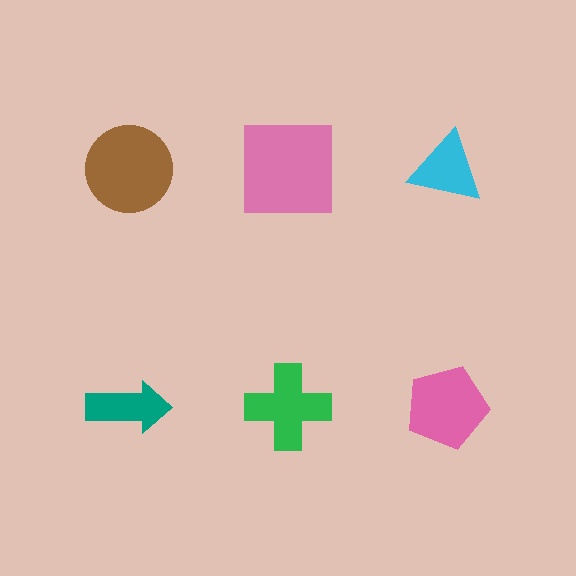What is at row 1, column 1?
A brown circle.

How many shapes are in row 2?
3 shapes.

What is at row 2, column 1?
A teal arrow.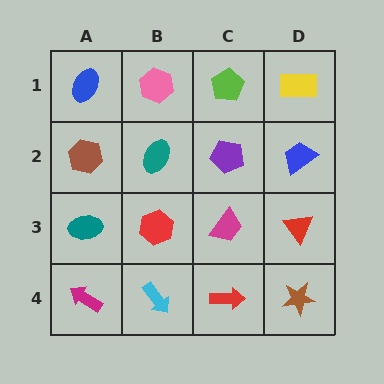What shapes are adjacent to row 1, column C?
A purple pentagon (row 2, column C), a pink hexagon (row 1, column B), a yellow rectangle (row 1, column D).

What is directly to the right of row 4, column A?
A cyan arrow.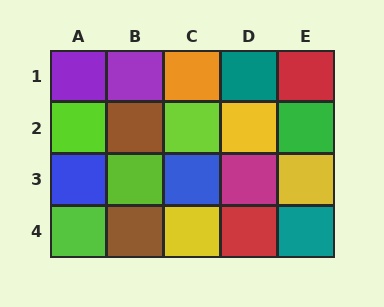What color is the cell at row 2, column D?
Yellow.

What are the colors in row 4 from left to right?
Lime, brown, yellow, red, teal.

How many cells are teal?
2 cells are teal.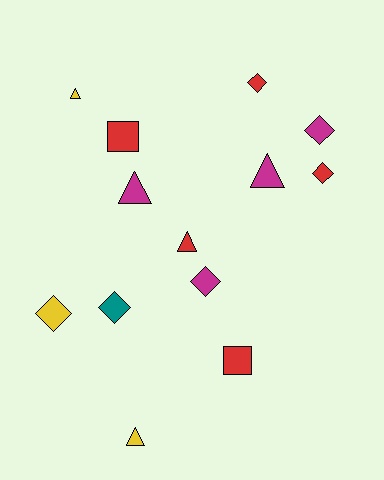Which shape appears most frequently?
Diamond, with 6 objects.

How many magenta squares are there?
There are no magenta squares.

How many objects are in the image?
There are 13 objects.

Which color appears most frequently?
Red, with 5 objects.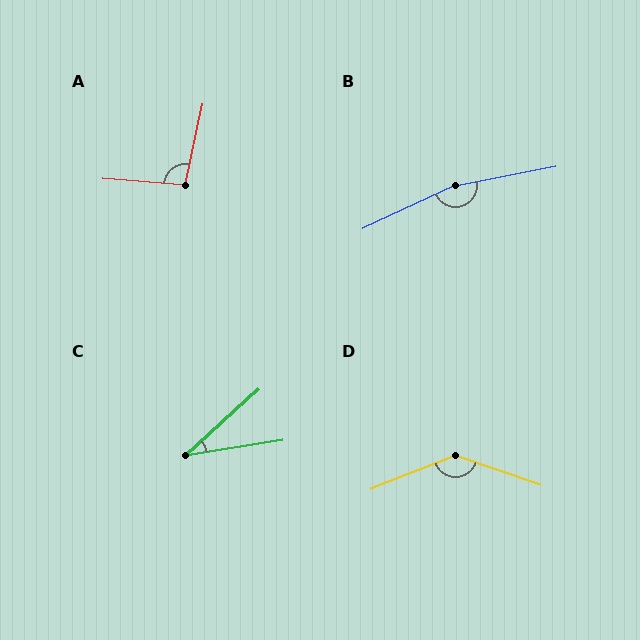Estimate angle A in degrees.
Approximately 97 degrees.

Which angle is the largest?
B, at approximately 166 degrees.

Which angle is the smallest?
C, at approximately 33 degrees.